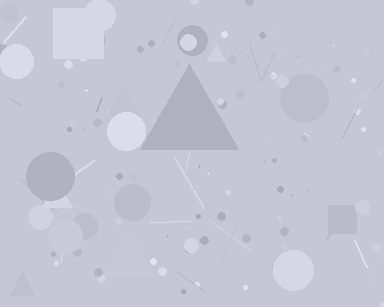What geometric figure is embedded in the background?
A triangle is embedded in the background.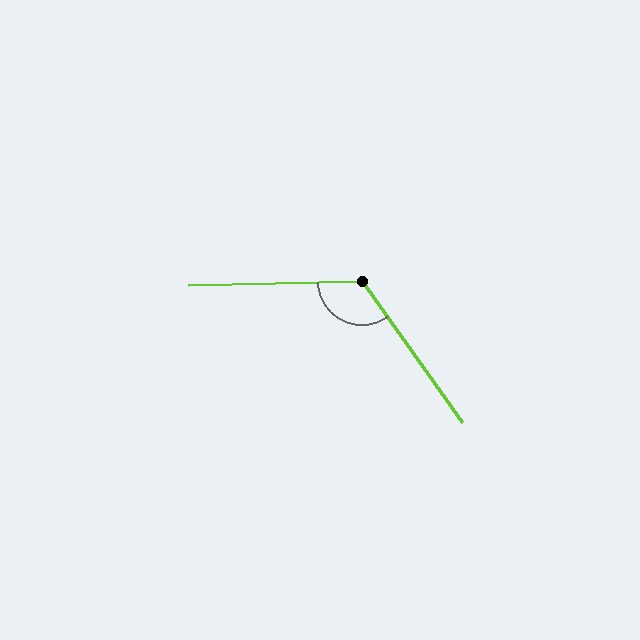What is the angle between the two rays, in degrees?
Approximately 124 degrees.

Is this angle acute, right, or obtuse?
It is obtuse.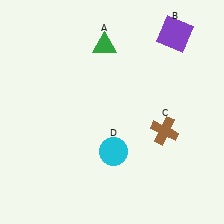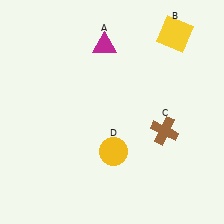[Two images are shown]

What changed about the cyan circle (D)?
In Image 1, D is cyan. In Image 2, it changed to yellow.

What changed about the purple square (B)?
In Image 1, B is purple. In Image 2, it changed to yellow.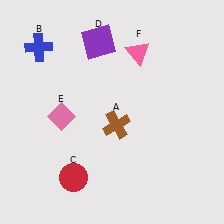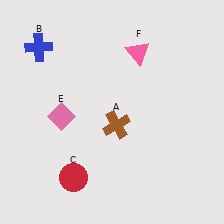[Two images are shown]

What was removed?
The purple square (D) was removed in Image 2.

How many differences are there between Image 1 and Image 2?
There is 1 difference between the two images.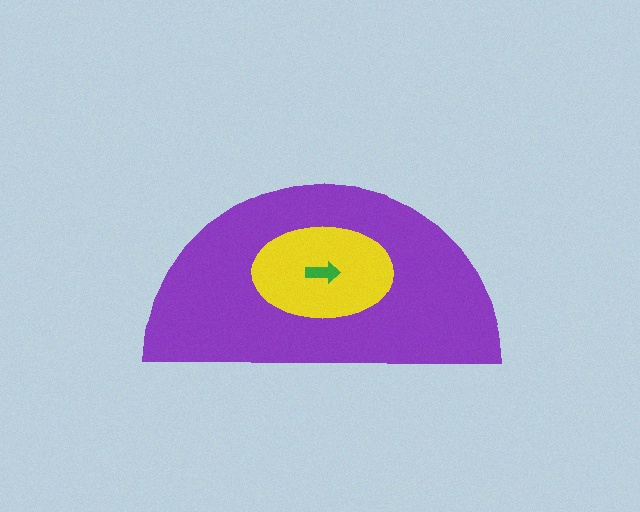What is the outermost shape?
The purple semicircle.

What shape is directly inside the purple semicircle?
The yellow ellipse.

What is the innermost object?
The green arrow.